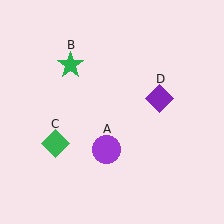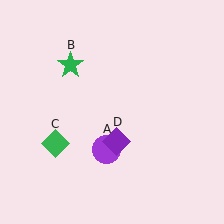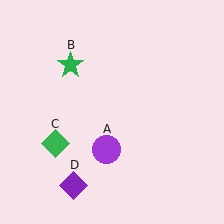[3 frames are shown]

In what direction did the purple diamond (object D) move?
The purple diamond (object D) moved down and to the left.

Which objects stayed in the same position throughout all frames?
Purple circle (object A) and green star (object B) and green diamond (object C) remained stationary.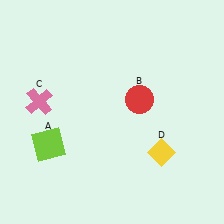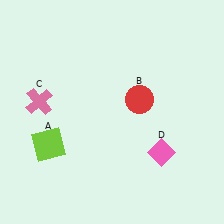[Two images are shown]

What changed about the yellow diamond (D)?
In Image 1, D is yellow. In Image 2, it changed to pink.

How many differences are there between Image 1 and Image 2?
There is 1 difference between the two images.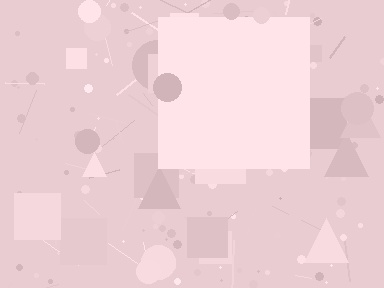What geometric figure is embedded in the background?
A square is embedded in the background.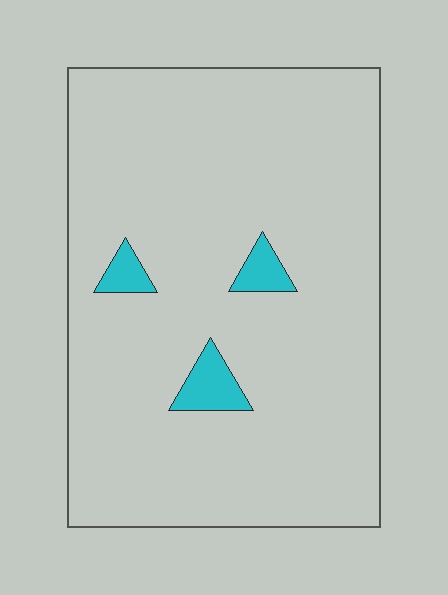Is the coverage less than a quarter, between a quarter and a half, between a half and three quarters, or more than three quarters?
Less than a quarter.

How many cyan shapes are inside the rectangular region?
3.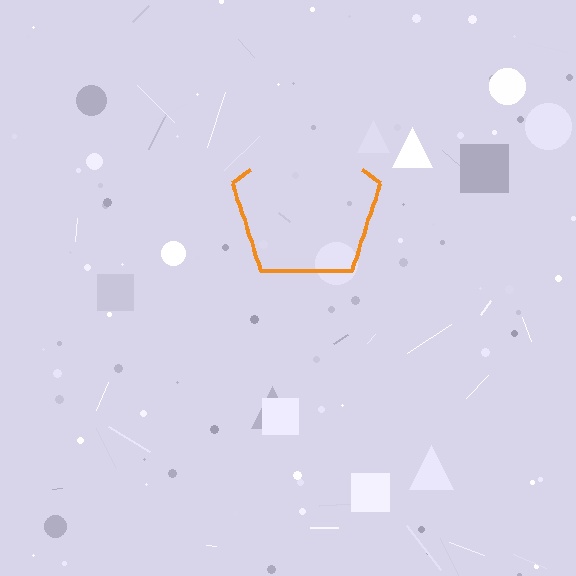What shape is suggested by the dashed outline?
The dashed outline suggests a pentagon.